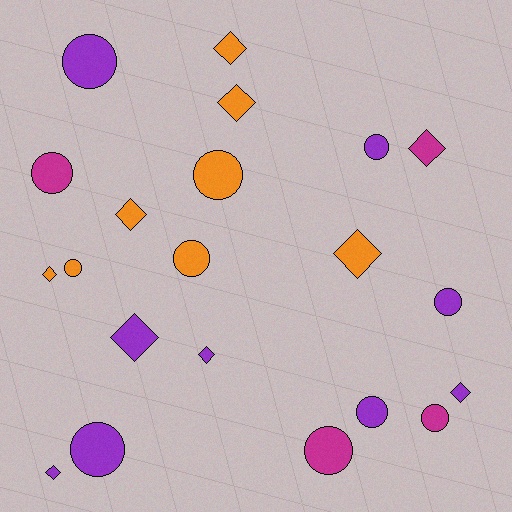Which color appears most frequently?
Purple, with 9 objects.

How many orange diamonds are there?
There are 5 orange diamonds.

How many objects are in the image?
There are 21 objects.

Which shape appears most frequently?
Circle, with 11 objects.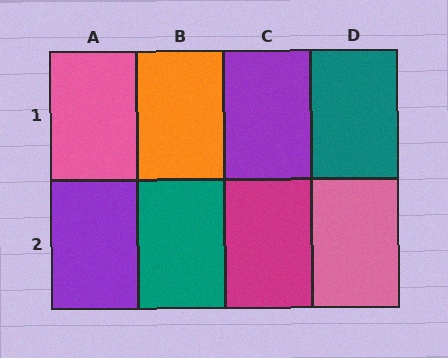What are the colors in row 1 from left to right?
Pink, orange, purple, teal.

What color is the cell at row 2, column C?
Magenta.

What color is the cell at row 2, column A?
Purple.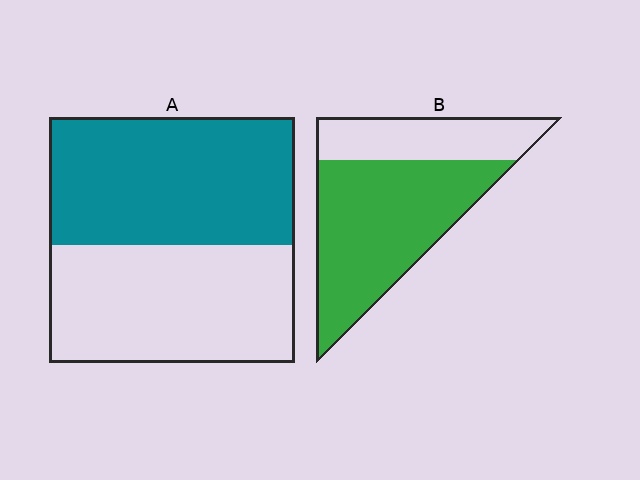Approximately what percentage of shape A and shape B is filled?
A is approximately 50% and B is approximately 70%.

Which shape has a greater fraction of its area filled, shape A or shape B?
Shape B.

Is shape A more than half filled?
Roughly half.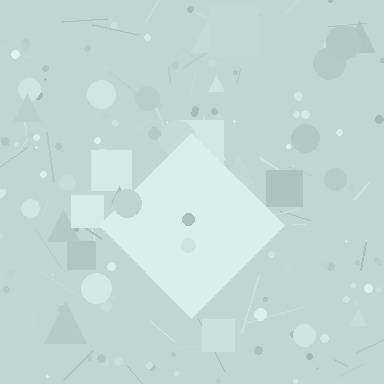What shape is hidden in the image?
A diamond is hidden in the image.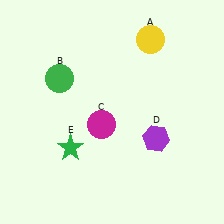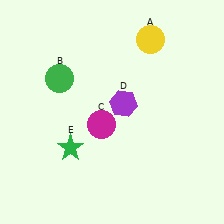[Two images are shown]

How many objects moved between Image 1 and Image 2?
1 object moved between the two images.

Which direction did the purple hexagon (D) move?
The purple hexagon (D) moved up.